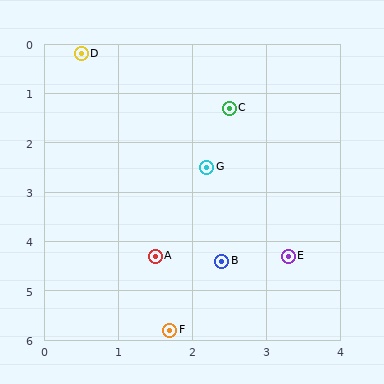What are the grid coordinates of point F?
Point F is at approximately (1.7, 5.8).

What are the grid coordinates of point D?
Point D is at approximately (0.5, 0.2).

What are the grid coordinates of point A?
Point A is at approximately (1.5, 4.3).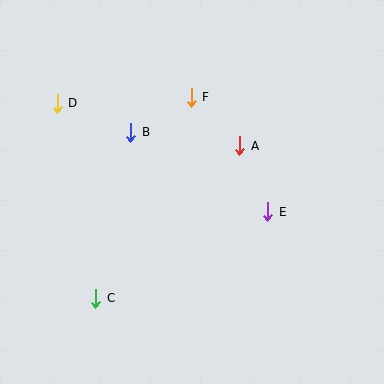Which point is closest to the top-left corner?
Point D is closest to the top-left corner.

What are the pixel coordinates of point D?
Point D is at (57, 103).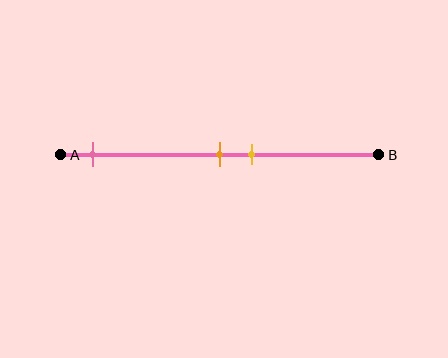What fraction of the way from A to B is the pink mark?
The pink mark is approximately 10% (0.1) of the way from A to B.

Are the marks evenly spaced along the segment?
No, the marks are not evenly spaced.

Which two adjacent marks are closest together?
The orange and yellow marks are the closest adjacent pair.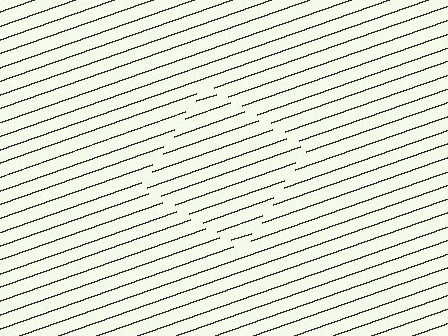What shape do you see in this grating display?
An illusory square. The interior of the shape contains the same grating, shifted by half a period — the contour is defined by the phase discontinuity where line-ends from the inner and outer gratings abut.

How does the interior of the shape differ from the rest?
The interior of the shape contains the same grating, shifted by half a period — the contour is defined by the phase discontinuity where line-ends from the inner and outer gratings abut.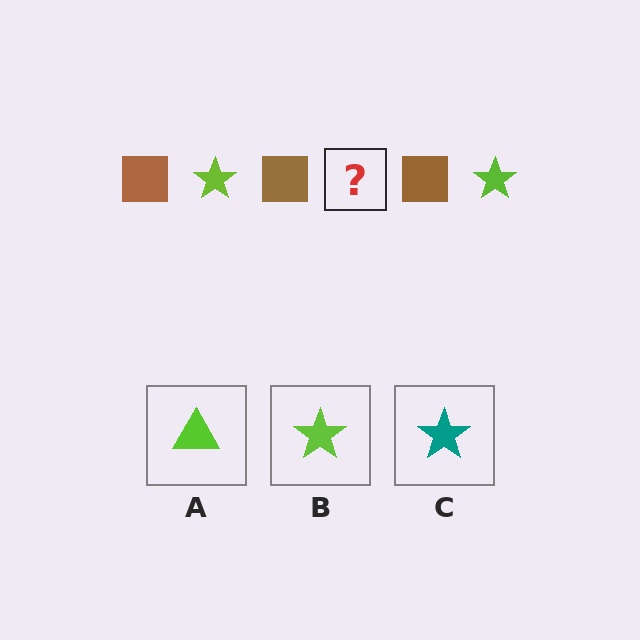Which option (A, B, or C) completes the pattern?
B.